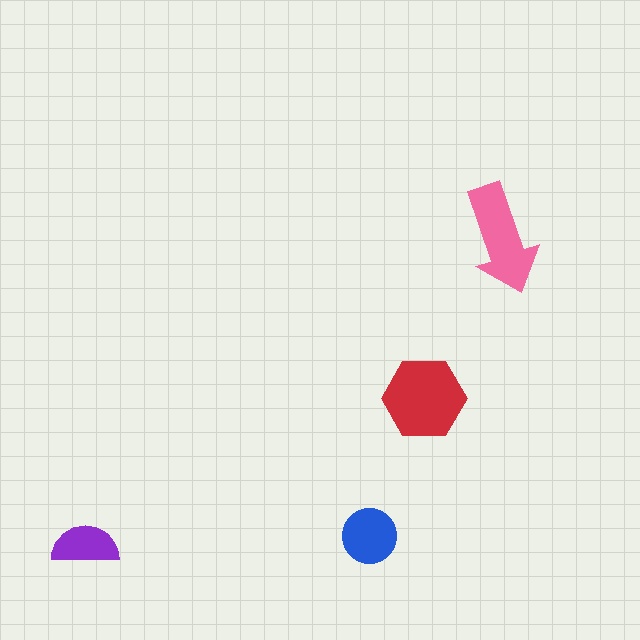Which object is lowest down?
The purple semicircle is bottommost.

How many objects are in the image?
There are 4 objects in the image.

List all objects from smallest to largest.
The purple semicircle, the blue circle, the pink arrow, the red hexagon.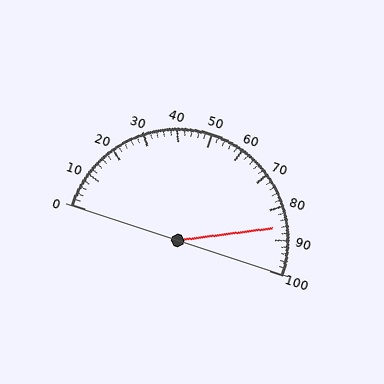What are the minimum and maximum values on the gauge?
The gauge ranges from 0 to 100.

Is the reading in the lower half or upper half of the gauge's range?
The reading is in the upper half of the range (0 to 100).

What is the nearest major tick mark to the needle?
The nearest major tick mark is 90.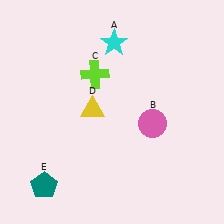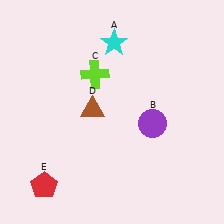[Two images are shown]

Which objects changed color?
B changed from pink to purple. D changed from yellow to brown. E changed from teal to red.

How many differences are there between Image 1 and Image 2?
There are 3 differences between the two images.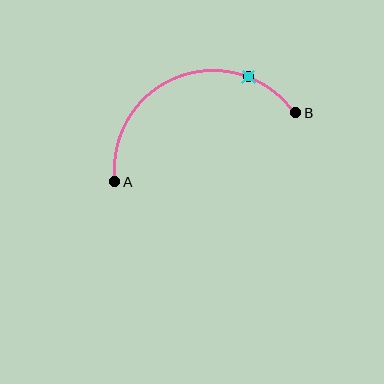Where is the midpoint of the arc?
The arc midpoint is the point on the curve farthest from the straight line joining A and B. It sits above that line.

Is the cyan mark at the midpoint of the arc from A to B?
No. The cyan mark lies on the arc but is closer to endpoint B. The arc midpoint would be at the point on the curve equidistant along the arc from both A and B.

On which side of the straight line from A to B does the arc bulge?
The arc bulges above the straight line connecting A and B.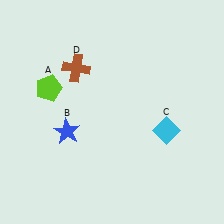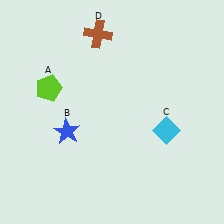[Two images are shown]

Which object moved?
The brown cross (D) moved up.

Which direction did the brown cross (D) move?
The brown cross (D) moved up.